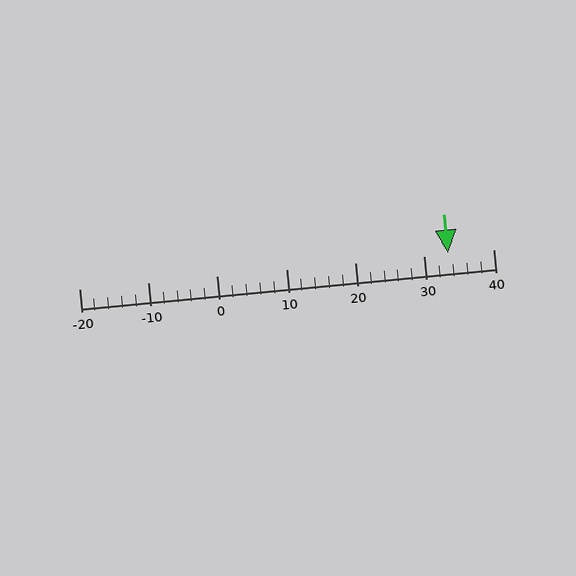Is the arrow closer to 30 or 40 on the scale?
The arrow is closer to 30.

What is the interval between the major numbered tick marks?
The major tick marks are spaced 10 units apart.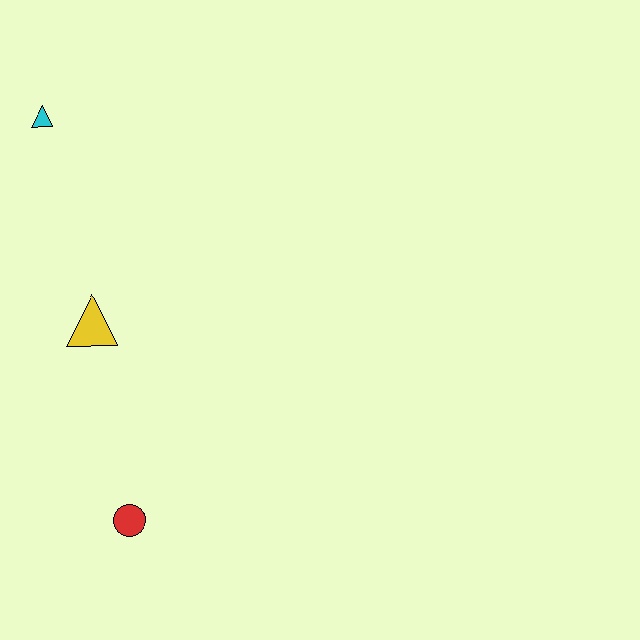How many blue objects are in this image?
There are no blue objects.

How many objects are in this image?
There are 3 objects.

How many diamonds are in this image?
There are no diamonds.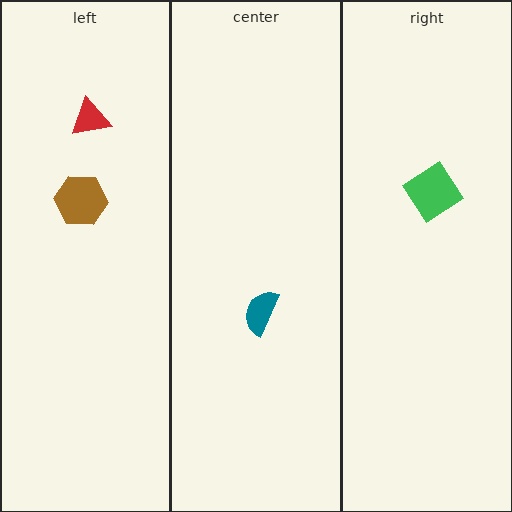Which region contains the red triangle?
The left region.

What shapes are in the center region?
The teal semicircle.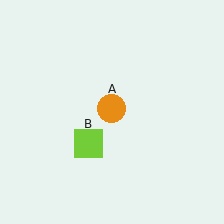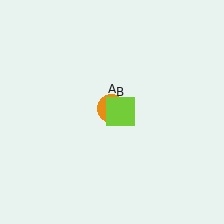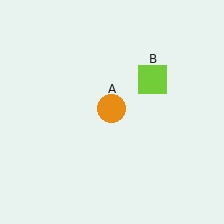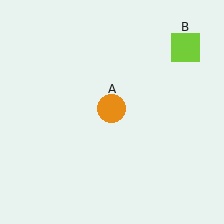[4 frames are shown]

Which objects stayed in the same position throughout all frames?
Orange circle (object A) remained stationary.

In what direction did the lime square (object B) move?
The lime square (object B) moved up and to the right.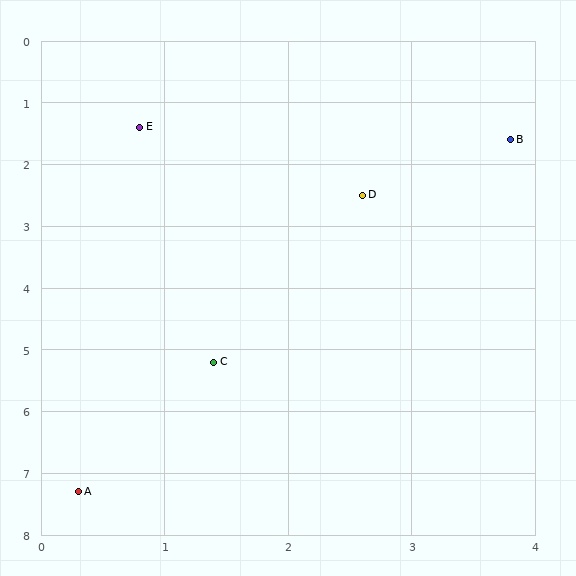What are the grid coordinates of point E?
Point E is at approximately (0.8, 1.4).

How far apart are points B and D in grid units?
Points B and D are about 1.5 grid units apart.